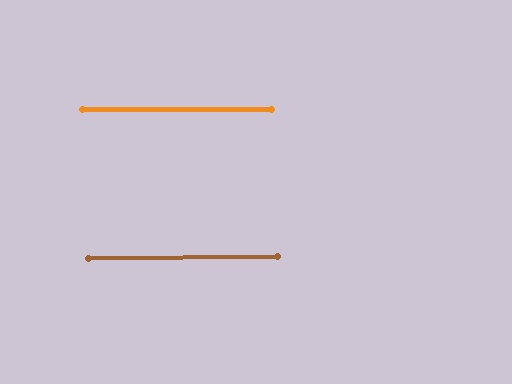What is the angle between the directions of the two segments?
Approximately 0 degrees.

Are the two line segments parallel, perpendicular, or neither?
Parallel — their directions differ by only 0.5°.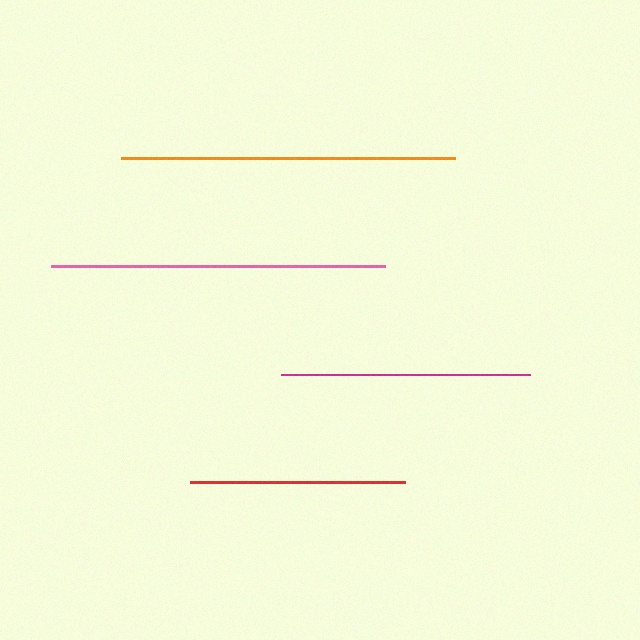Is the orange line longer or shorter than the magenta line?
The orange line is longer than the magenta line.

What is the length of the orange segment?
The orange segment is approximately 333 pixels long.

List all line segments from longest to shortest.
From longest to shortest: pink, orange, magenta, red.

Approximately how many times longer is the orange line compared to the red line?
The orange line is approximately 1.6 times the length of the red line.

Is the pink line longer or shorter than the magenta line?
The pink line is longer than the magenta line.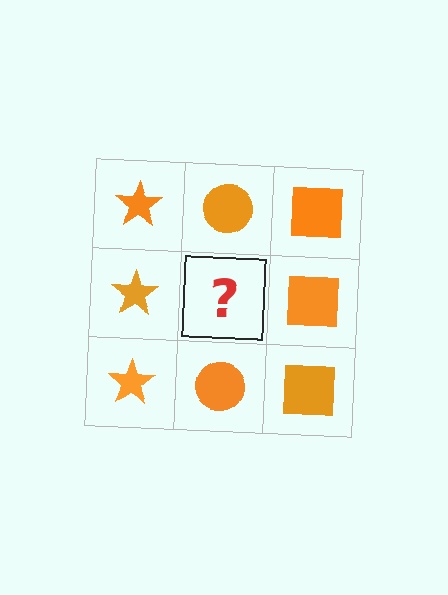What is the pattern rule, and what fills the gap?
The rule is that each column has a consistent shape. The gap should be filled with an orange circle.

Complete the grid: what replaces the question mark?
The question mark should be replaced with an orange circle.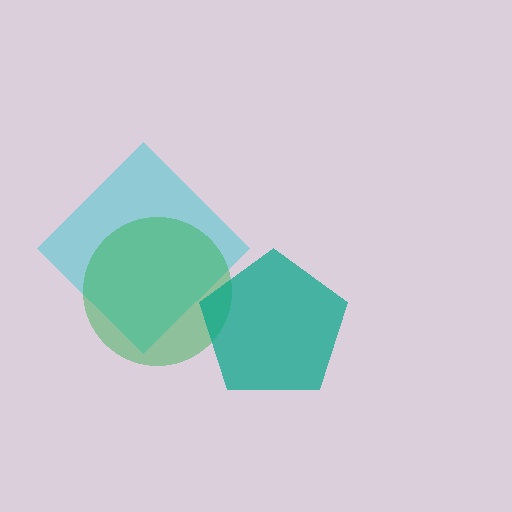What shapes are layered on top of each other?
The layered shapes are: a cyan diamond, a green circle, a teal pentagon.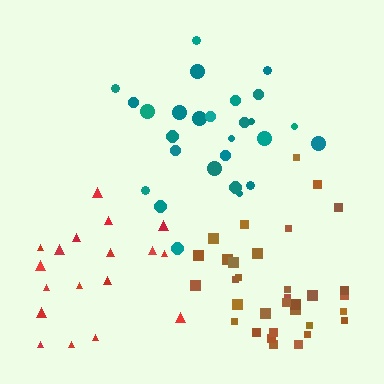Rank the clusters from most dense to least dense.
brown, teal, red.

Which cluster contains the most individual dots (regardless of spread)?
Brown (33).